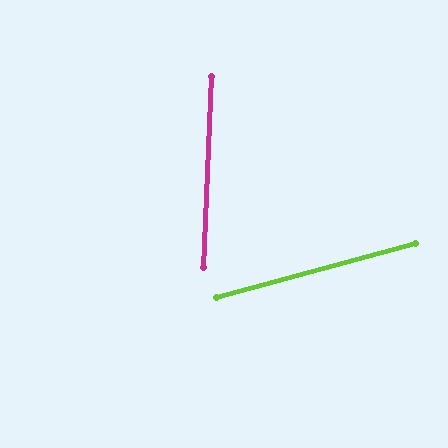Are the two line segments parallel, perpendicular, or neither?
Neither parallel nor perpendicular — they differ by about 72°.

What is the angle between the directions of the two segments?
Approximately 72 degrees.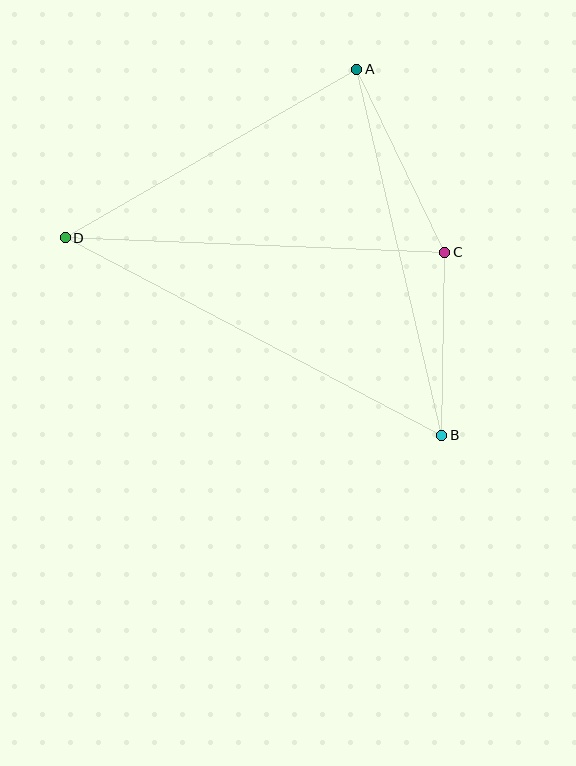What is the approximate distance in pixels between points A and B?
The distance between A and B is approximately 375 pixels.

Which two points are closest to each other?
Points B and C are closest to each other.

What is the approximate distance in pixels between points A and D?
The distance between A and D is approximately 336 pixels.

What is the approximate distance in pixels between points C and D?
The distance between C and D is approximately 379 pixels.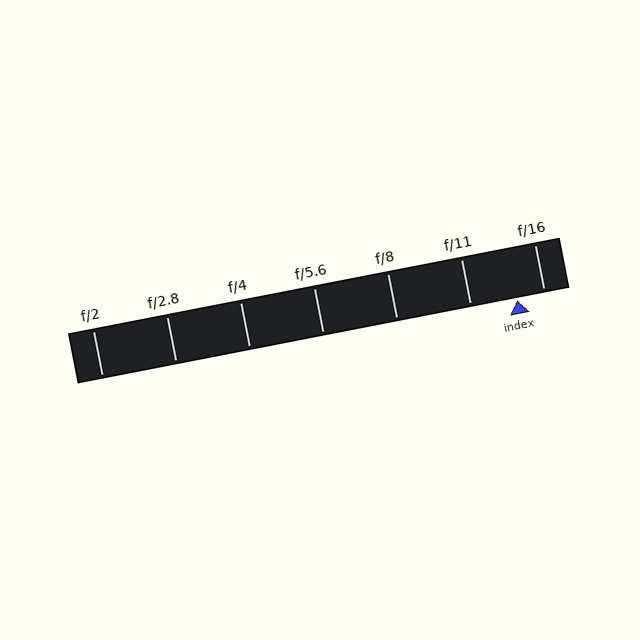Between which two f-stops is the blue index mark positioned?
The index mark is between f/11 and f/16.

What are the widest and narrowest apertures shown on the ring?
The widest aperture shown is f/2 and the narrowest is f/16.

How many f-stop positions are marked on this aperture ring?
There are 7 f-stop positions marked.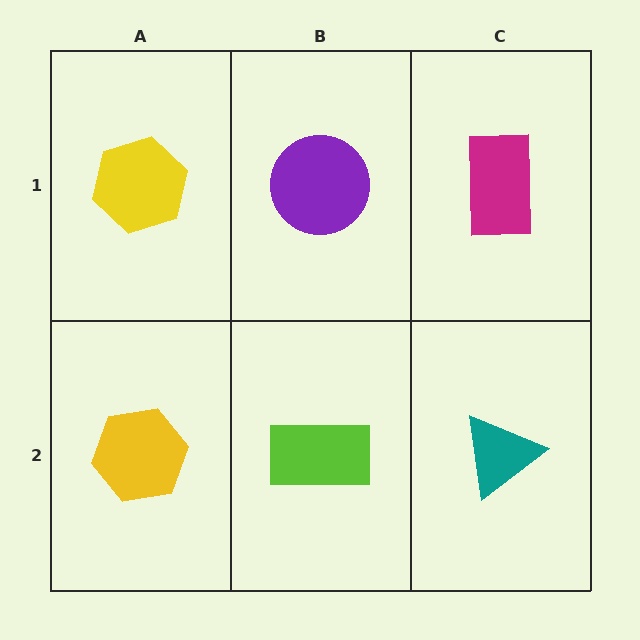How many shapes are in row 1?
3 shapes.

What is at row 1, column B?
A purple circle.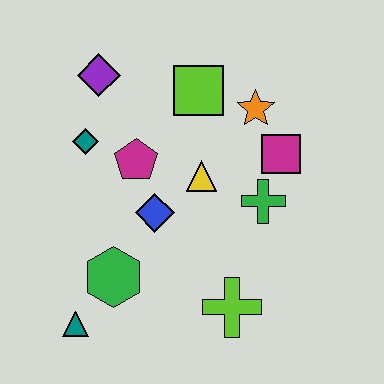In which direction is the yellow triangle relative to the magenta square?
The yellow triangle is to the left of the magenta square.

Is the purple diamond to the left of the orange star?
Yes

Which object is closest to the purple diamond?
The teal diamond is closest to the purple diamond.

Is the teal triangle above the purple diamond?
No